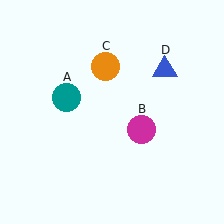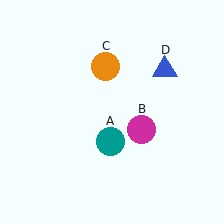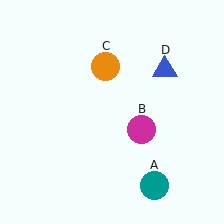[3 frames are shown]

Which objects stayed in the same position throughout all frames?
Magenta circle (object B) and orange circle (object C) and blue triangle (object D) remained stationary.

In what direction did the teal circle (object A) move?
The teal circle (object A) moved down and to the right.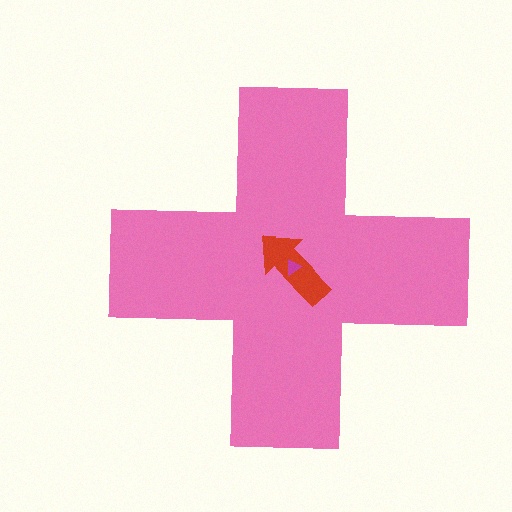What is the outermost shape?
The pink cross.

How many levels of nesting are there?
3.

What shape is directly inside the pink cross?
The red arrow.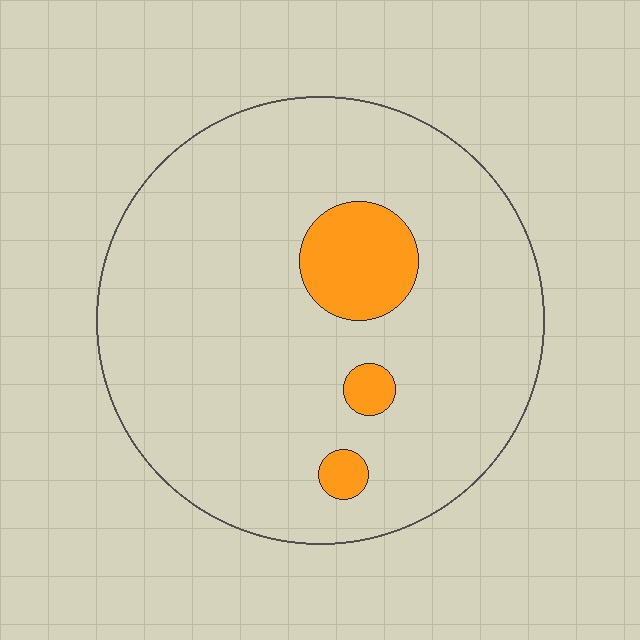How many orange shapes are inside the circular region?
3.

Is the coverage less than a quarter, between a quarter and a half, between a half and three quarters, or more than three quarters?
Less than a quarter.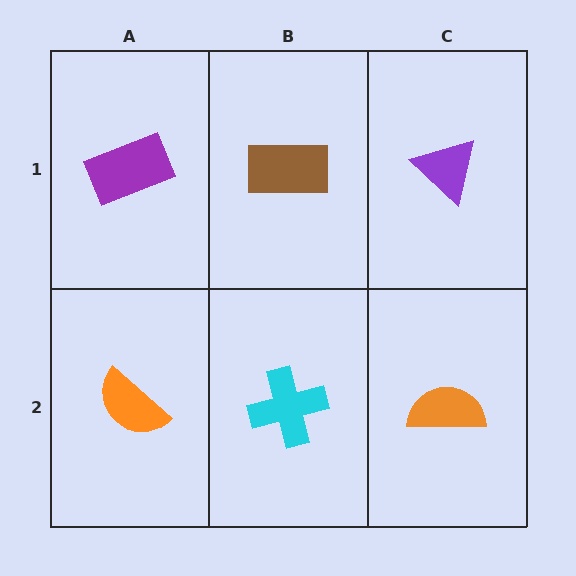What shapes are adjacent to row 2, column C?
A purple triangle (row 1, column C), a cyan cross (row 2, column B).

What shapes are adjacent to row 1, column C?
An orange semicircle (row 2, column C), a brown rectangle (row 1, column B).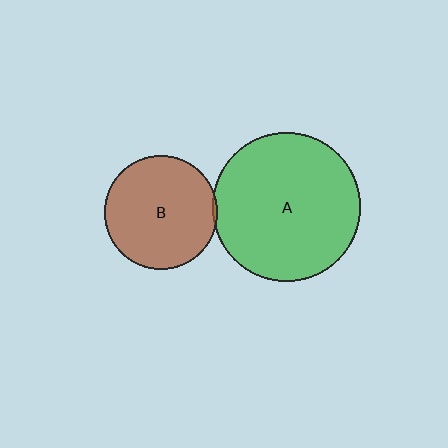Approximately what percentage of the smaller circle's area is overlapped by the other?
Approximately 5%.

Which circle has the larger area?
Circle A (green).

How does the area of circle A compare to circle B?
Approximately 1.7 times.